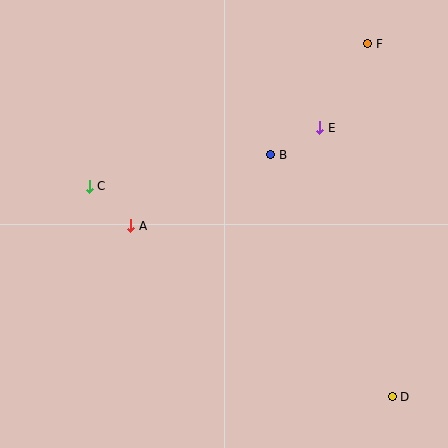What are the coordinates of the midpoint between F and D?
The midpoint between F and D is at (380, 220).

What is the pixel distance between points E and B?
The distance between E and B is 56 pixels.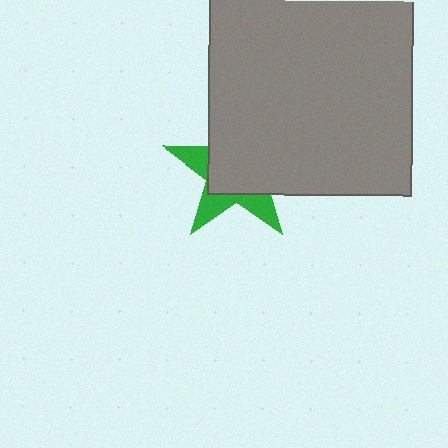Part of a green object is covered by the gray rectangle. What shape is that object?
It is a star.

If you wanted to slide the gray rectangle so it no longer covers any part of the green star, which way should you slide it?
Slide it toward the upper-right — that is the most direct way to separate the two shapes.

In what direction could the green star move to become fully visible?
The green star could move toward the lower-left. That would shift it out from behind the gray rectangle entirely.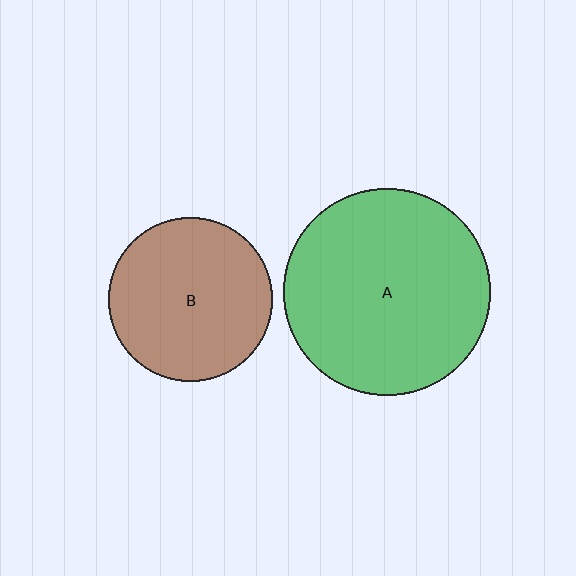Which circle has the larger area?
Circle A (green).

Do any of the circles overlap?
No, none of the circles overlap.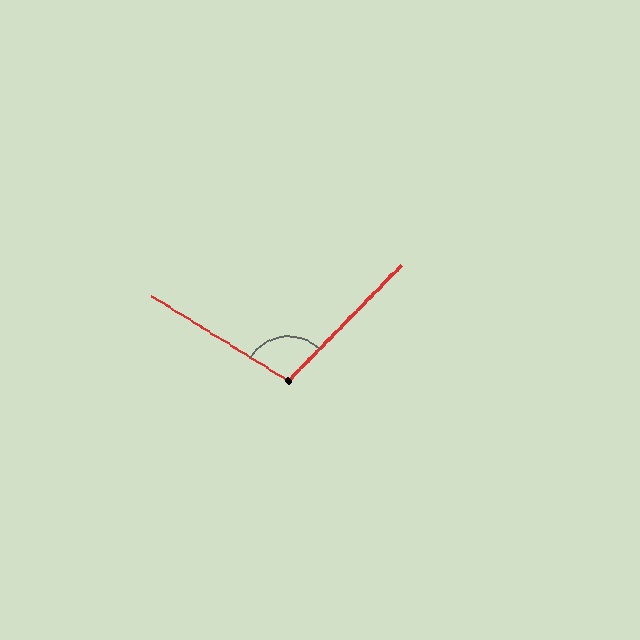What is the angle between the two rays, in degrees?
Approximately 103 degrees.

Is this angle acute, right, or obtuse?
It is obtuse.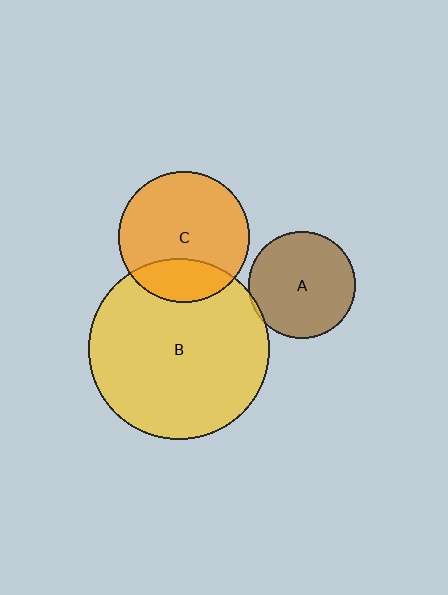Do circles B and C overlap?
Yes.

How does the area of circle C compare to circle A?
Approximately 1.5 times.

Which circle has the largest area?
Circle B (yellow).